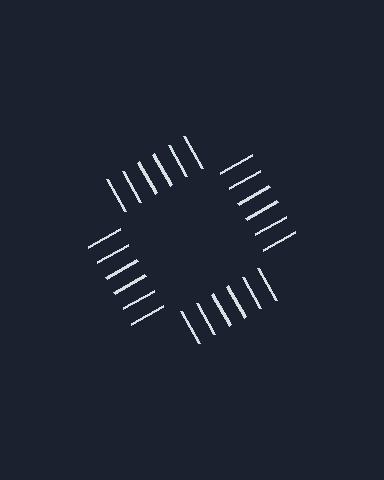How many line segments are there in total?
24 — 6 along each of the 4 edges.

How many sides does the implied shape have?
4 sides — the line-ends trace a square.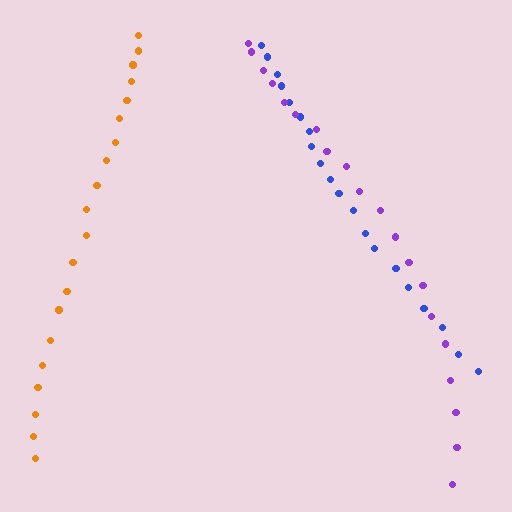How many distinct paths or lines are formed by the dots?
There are 3 distinct paths.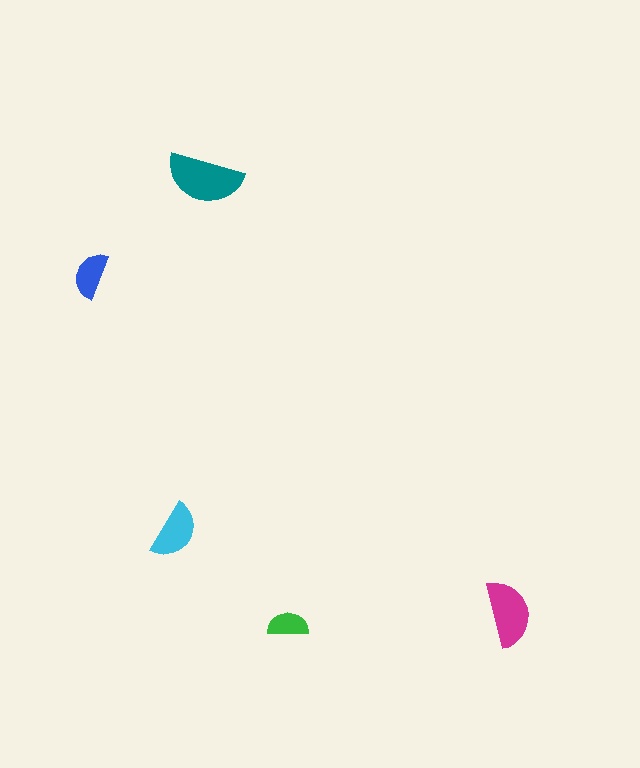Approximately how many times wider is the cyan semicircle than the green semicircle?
About 1.5 times wider.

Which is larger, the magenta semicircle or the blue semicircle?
The magenta one.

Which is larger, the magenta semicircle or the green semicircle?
The magenta one.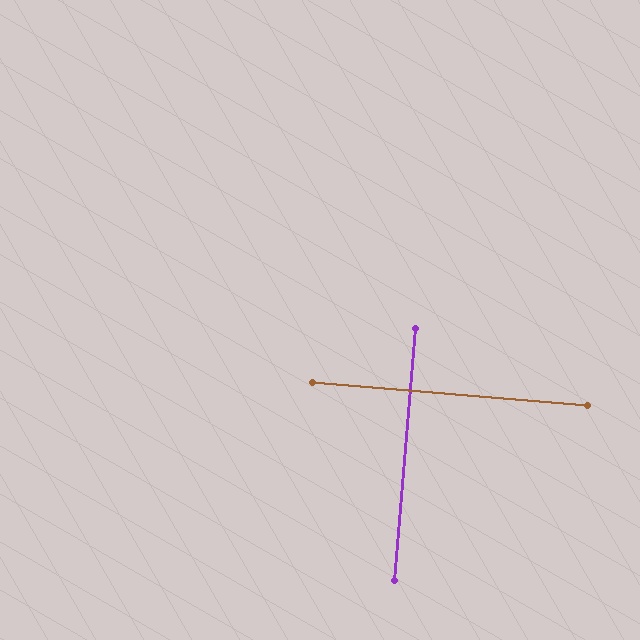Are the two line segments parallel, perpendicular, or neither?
Perpendicular — they meet at approximately 90°.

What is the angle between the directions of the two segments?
Approximately 90 degrees.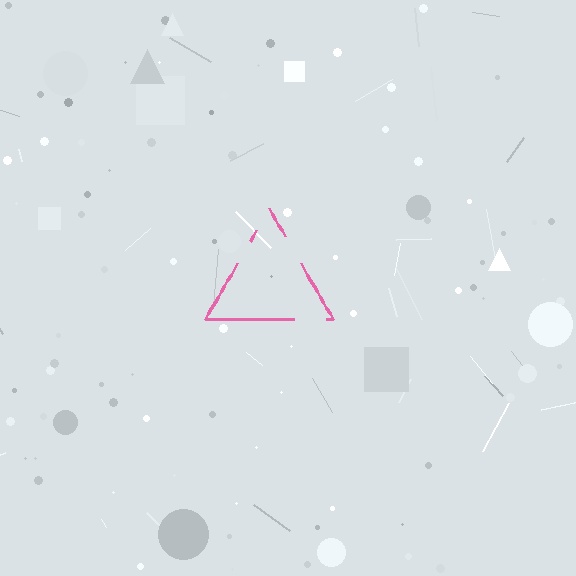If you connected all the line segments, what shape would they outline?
They would outline a triangle.